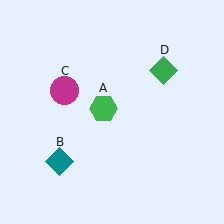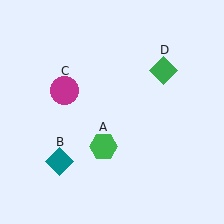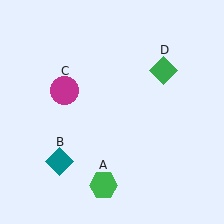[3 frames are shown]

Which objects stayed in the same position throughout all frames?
Teal diamond (object B) and magenta circle (object C) and green diamond (object D) remained stationary.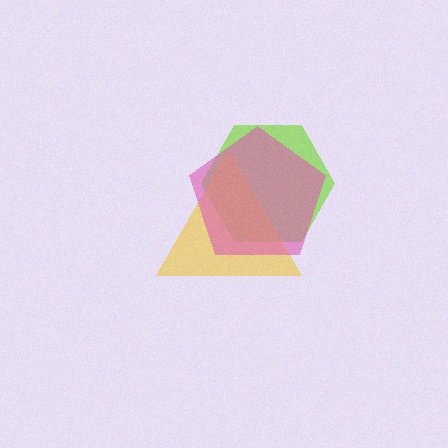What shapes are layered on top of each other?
The layered shapes are: a lime hexagon, a yellow triangle, a pink pentagon.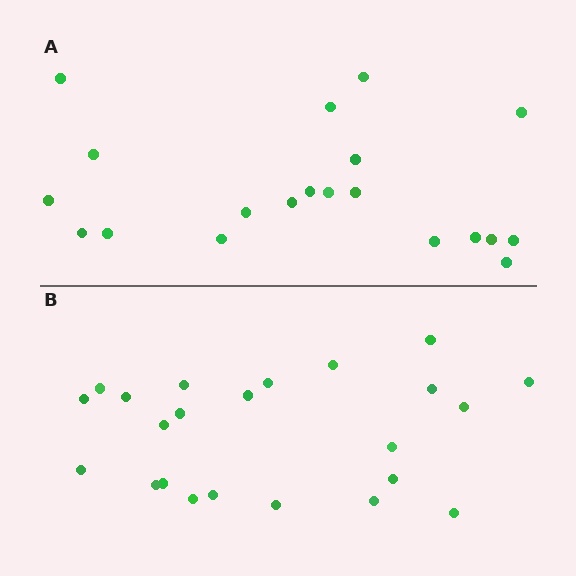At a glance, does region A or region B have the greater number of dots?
Region B (the bottom region) has more dots.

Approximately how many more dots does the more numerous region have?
Region B has just a few more — roughly 2 or 3 more dots than region A.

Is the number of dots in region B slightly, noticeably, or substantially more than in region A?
Region B has only slightly more — the two regions are fairly close. The ratio is roughly 1.1 to 1.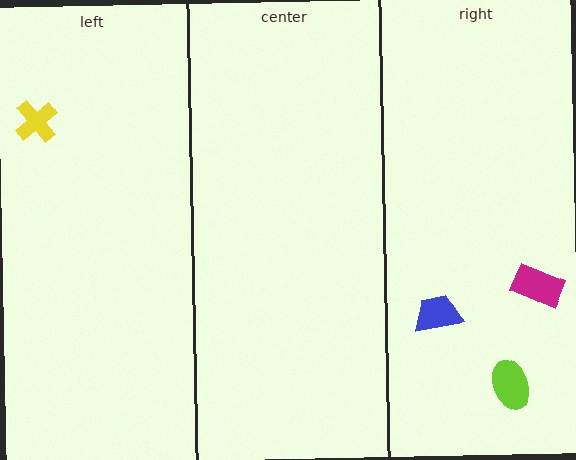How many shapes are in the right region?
3.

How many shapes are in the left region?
1.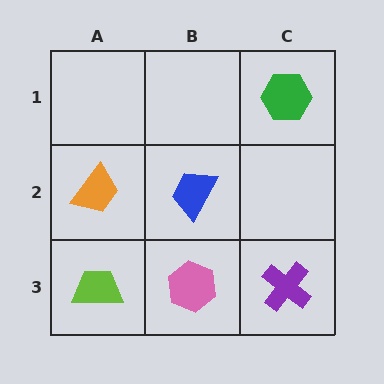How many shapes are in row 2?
2 shapes.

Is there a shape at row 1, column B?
No, that cell is empty.